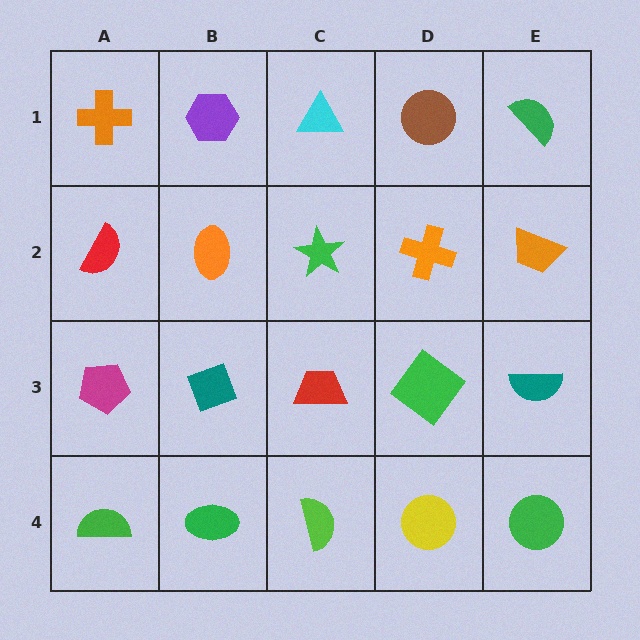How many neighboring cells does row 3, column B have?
4.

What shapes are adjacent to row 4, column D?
A green diamond (row 3, column D), a lime semicircle (row 4, column C), a green circle (row 4, column E).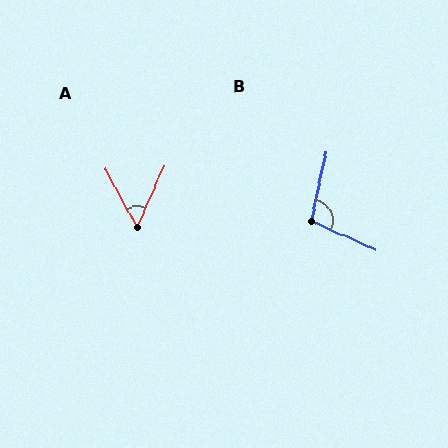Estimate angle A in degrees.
Approximately 52 degrees.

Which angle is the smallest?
A, at approximately 52 degrees.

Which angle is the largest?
B, at approximately 102 degrees.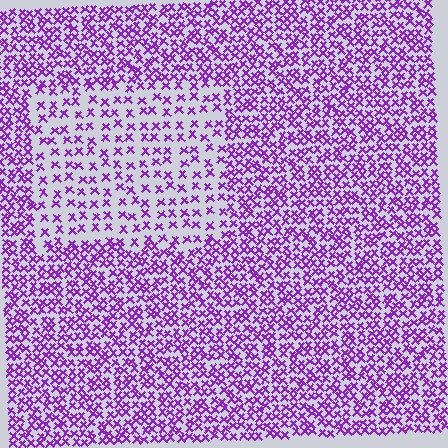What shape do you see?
I see a rectangle.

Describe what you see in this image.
The image contains small purple elements arranged at two different densities. A rectangle-shaped region is visible where the elements are less densely packed than the surrounding area.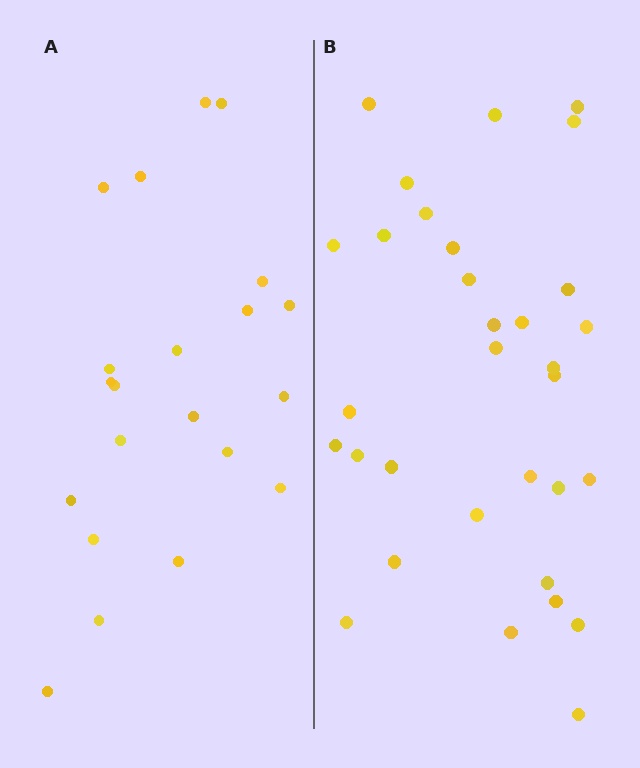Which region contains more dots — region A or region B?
Region B (the right region) has more dots.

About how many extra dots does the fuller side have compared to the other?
Region B has roughly 12 or so more dots than region A.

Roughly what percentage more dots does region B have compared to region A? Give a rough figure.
About 50% more.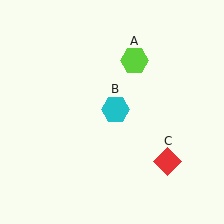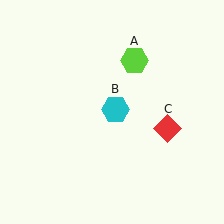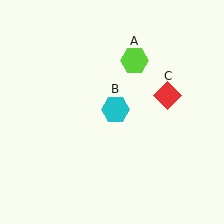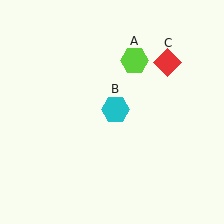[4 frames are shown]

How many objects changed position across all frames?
1 object changed position: red diamond (object C).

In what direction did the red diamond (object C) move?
The red diamond (object C) moved up.